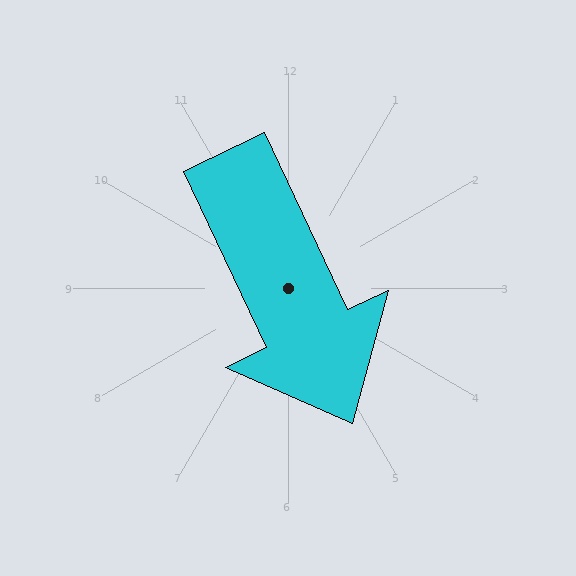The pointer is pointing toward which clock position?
Roughly 5 o'clock.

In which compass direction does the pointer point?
Southeast.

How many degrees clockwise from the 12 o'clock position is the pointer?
Approximately 155 degrees.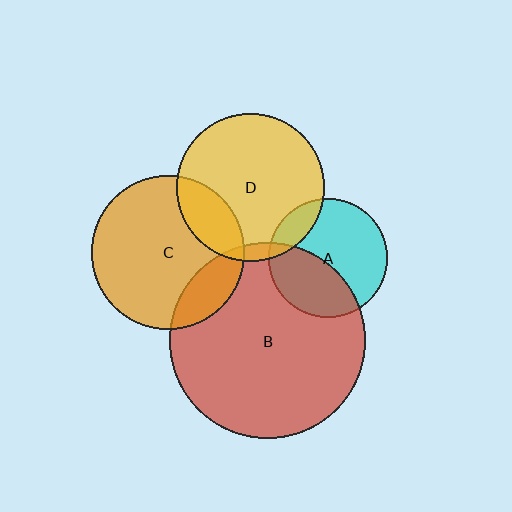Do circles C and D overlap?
Yes.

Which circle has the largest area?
Circle B (red).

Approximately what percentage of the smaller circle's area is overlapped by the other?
Approximately 20%.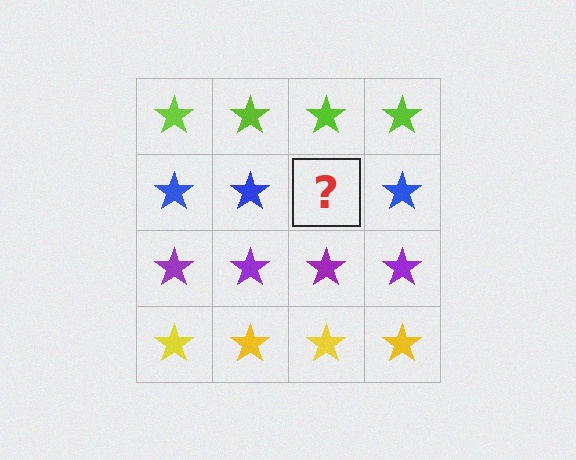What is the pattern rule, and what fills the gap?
The rule is that each row has a consistent color. The gap should be filled with a blue star.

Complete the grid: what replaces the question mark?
The question mark should be replaced with a blue star.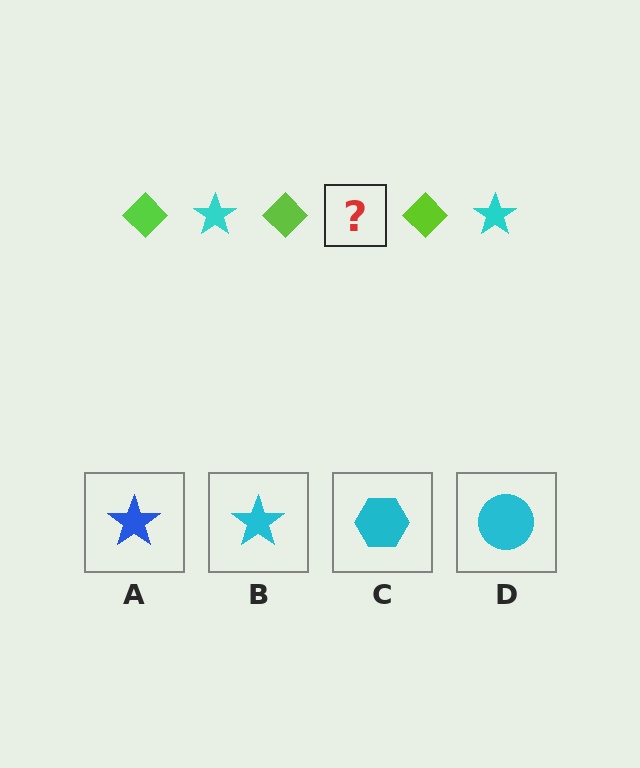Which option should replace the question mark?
Option B.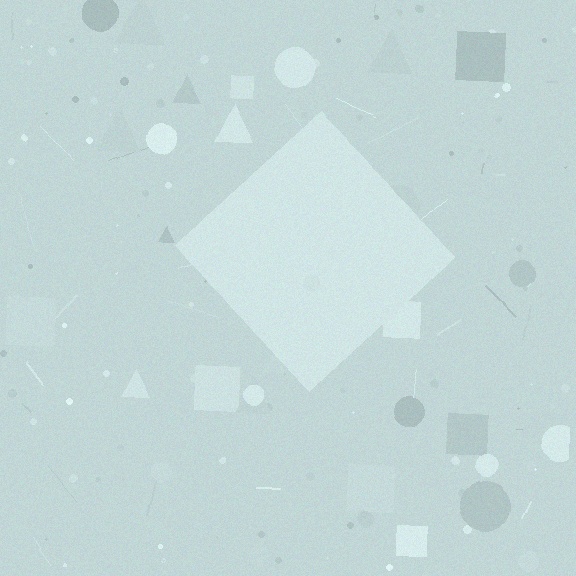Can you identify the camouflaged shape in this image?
The camouflaged shape is a diamond.